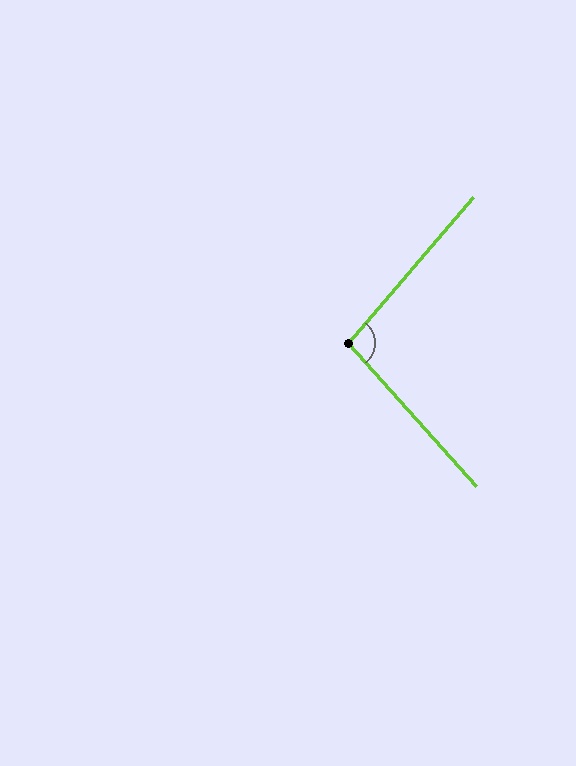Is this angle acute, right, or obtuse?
It is obtuse.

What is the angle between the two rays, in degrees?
Approximately 98 degrees.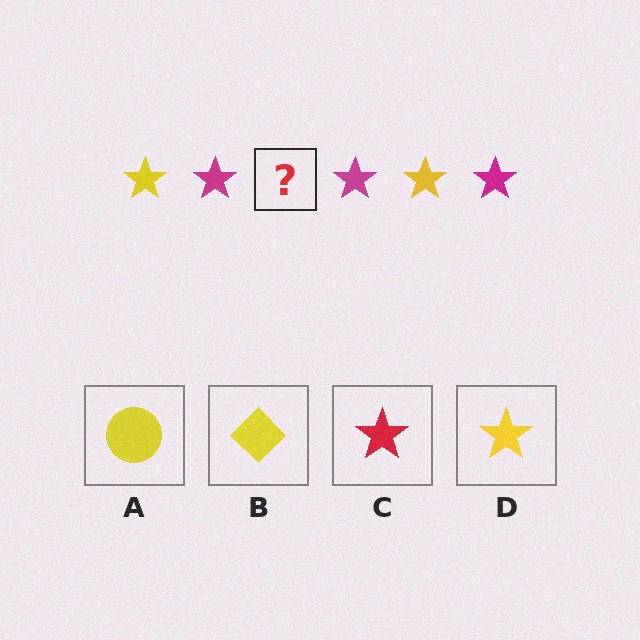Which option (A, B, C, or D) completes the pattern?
D.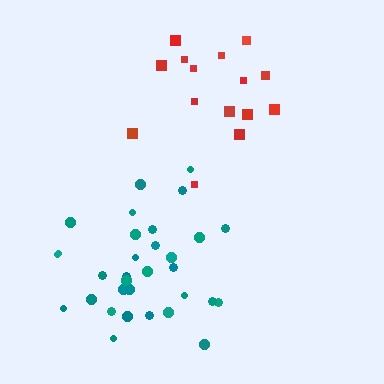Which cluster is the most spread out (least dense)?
Red.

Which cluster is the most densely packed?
Teal.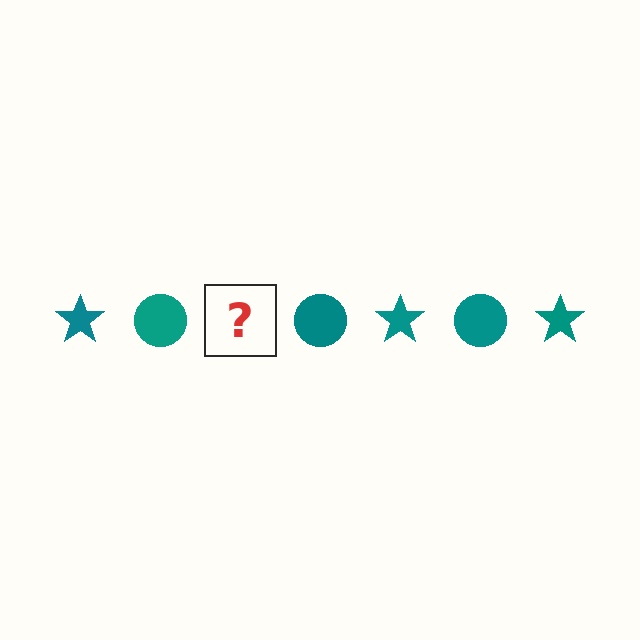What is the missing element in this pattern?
The missing element is a teal star.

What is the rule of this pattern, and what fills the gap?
The rule is that the pattern cycles through star, circle shapes in teal. The gap should be filled with a teal star.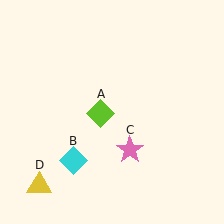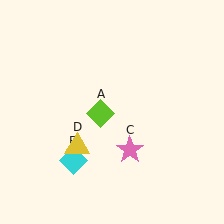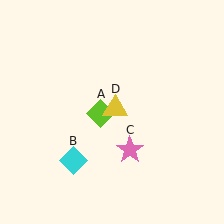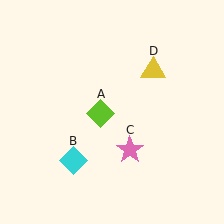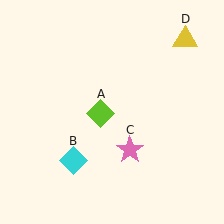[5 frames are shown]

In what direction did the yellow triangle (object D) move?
The yellow triangle (object D) moved up and to the right.